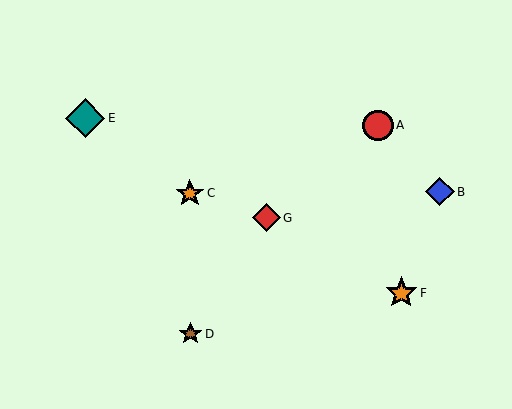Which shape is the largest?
The teal diamond (labeled E) is the largest.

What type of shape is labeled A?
Shape A is a red circle.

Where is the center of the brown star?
The center of the brown star is at (190, 334).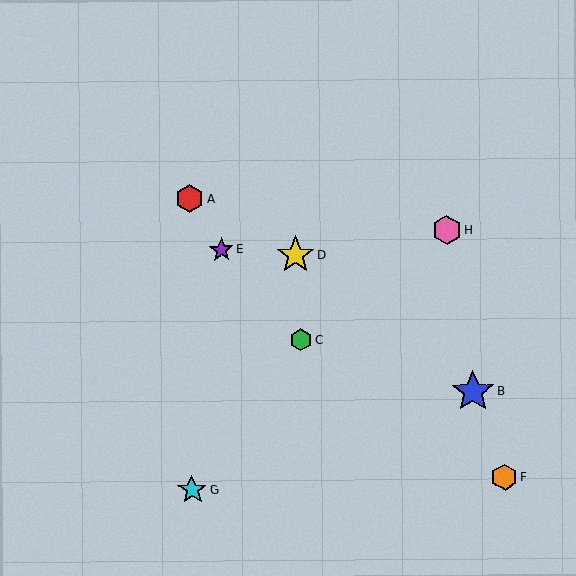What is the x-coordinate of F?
Object F is at x≈505.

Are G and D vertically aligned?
No, G is at x≈192 and D is at x≈295.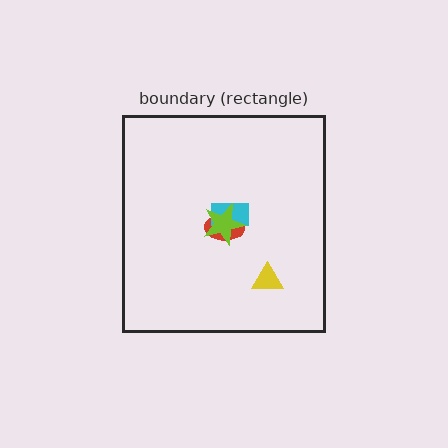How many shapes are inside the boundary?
4 inside, 0 outside.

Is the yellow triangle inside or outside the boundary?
Inside.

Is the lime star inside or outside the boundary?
Inside.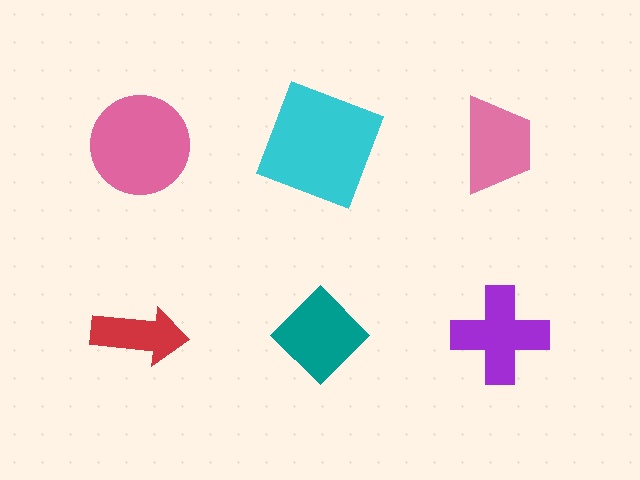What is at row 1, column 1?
A pink circle.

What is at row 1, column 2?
A cyan square.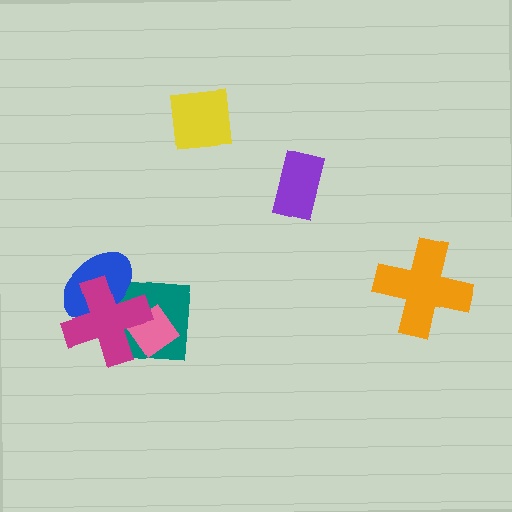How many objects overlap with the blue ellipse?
2 objects overlap with the blue ellipse.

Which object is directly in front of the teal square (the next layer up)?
The pink diamond is directly in front of the teal square.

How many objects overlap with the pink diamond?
2 objects overlap with the pink diamond.